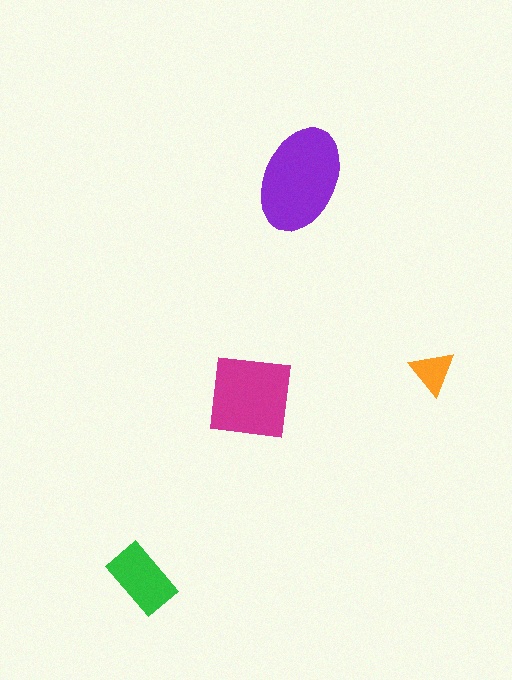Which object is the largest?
The purple ellipse.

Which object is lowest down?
The green rectangle is bottommost.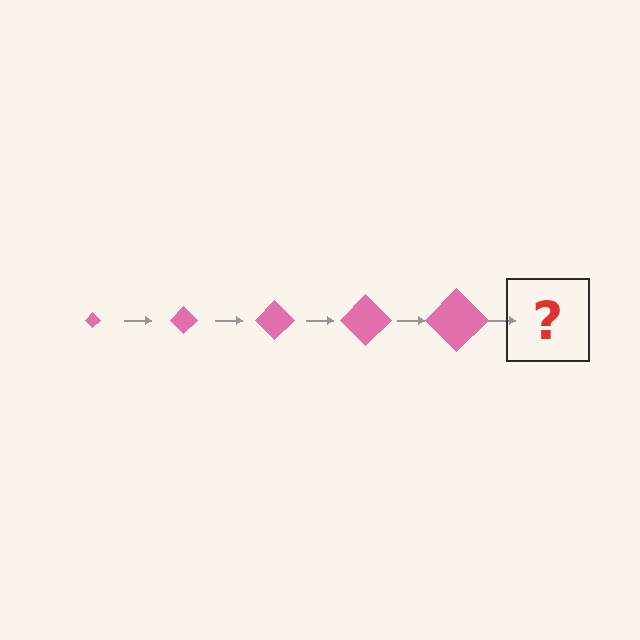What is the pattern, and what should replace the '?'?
The pattern is that the diamond gets progressively larger each step. The '?' should be a pink diamond, larger than the previous one.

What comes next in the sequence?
The next element should be a pink diamond, larger than the previous one.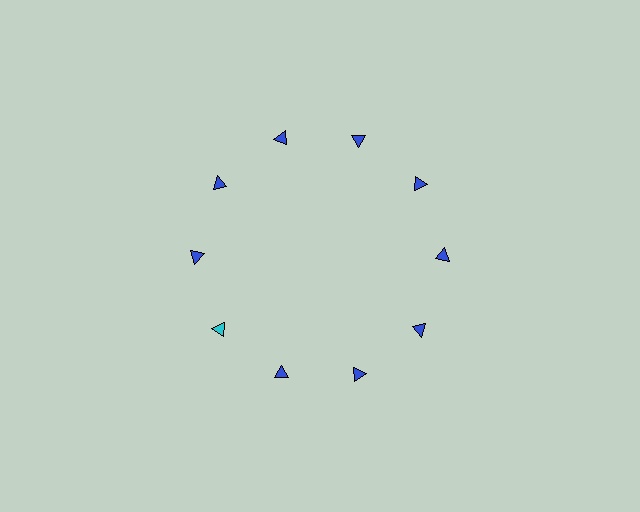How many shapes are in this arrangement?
There are 10 shapes arranged in a ring pattern.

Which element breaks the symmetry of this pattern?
The cyan triangle at roughly the 8 o'clock position breaks the symmetry. All other shapes are blue triangles.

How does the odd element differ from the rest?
It has a different color: cyan instead of blue.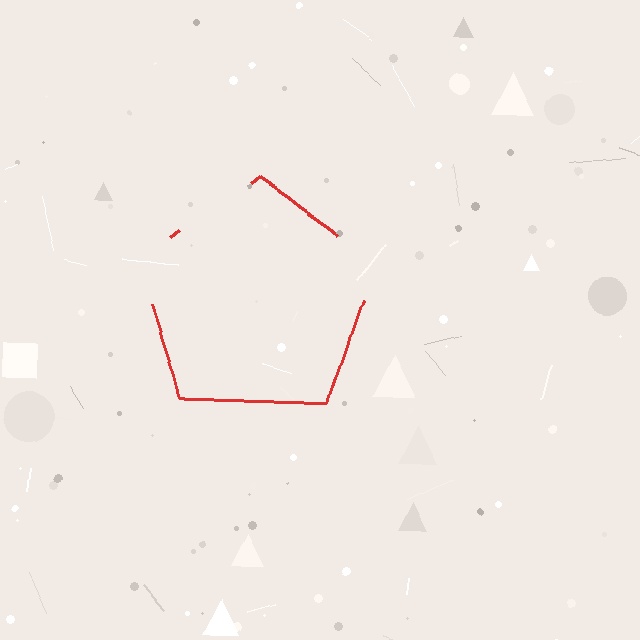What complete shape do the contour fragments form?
The contour fragments form a pentagon.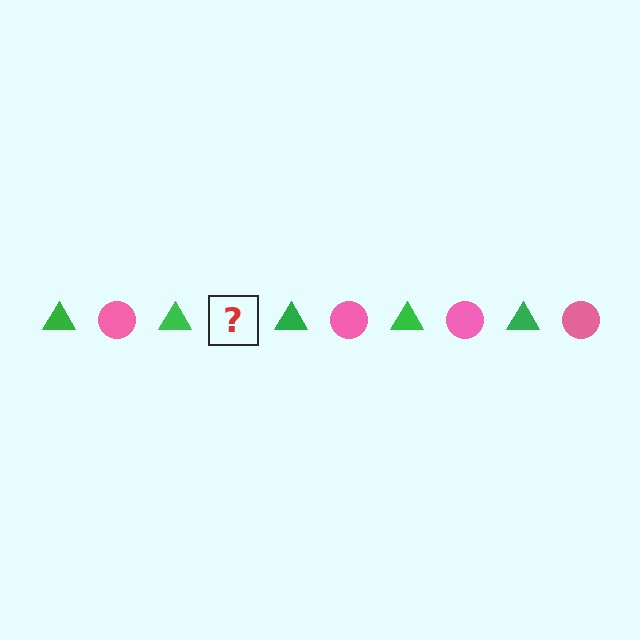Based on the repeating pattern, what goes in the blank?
The blank should be a pink circle.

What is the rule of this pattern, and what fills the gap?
The rule is that the pattern alternates between green triangle and pink circle. The gap should be filled with a pink circle.